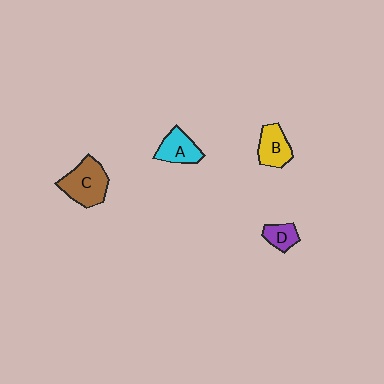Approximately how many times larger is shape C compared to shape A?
Approximately 1.5 times.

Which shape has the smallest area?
Shape D (purple).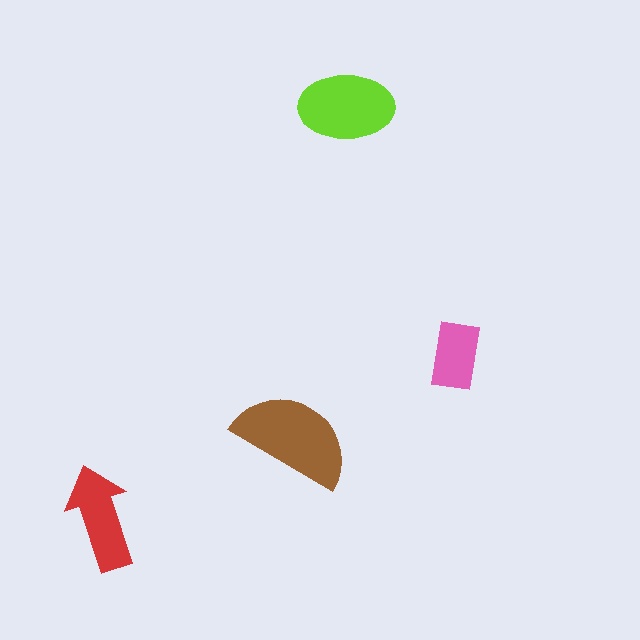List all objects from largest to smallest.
The brown semicircle, the lime ellipse, the red arrow, the pink rectangle.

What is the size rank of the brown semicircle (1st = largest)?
1st.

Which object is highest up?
The lime ellipse is topmost.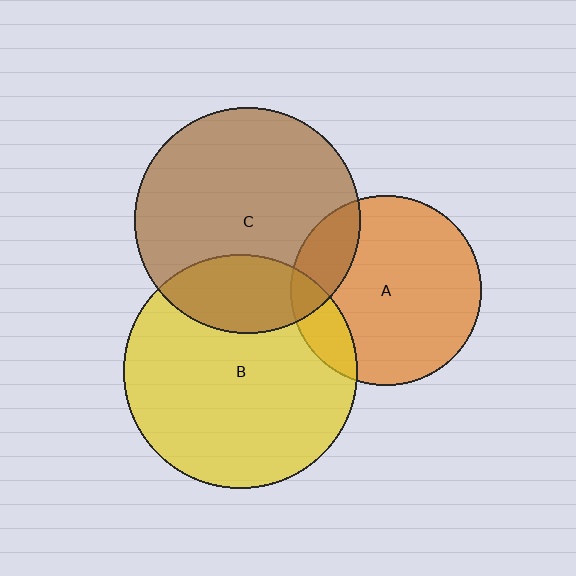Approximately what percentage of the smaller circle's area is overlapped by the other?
Approximately 15%.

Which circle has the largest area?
Circle B (yellow).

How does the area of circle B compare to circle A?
Approximately 1.5 times.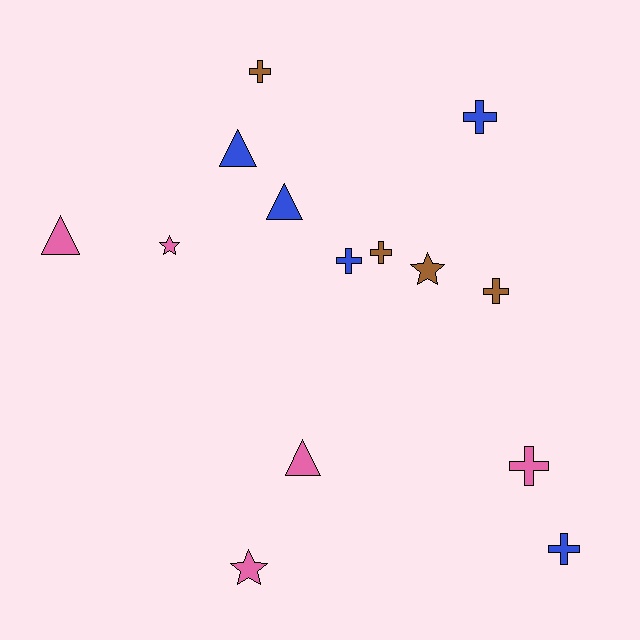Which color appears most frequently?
Pink, with 5 objects.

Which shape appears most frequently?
Cross, with 7 objects.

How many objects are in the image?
There are 14 objects.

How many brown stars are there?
There is 1 brown star.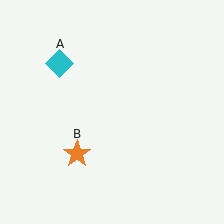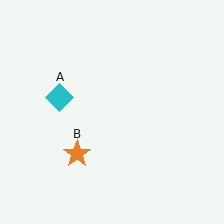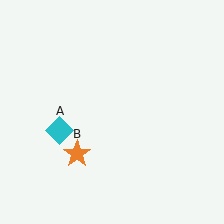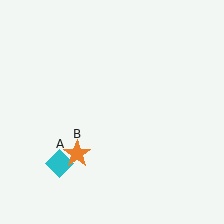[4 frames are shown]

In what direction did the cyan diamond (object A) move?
The cyan diamond (object A) moved down.